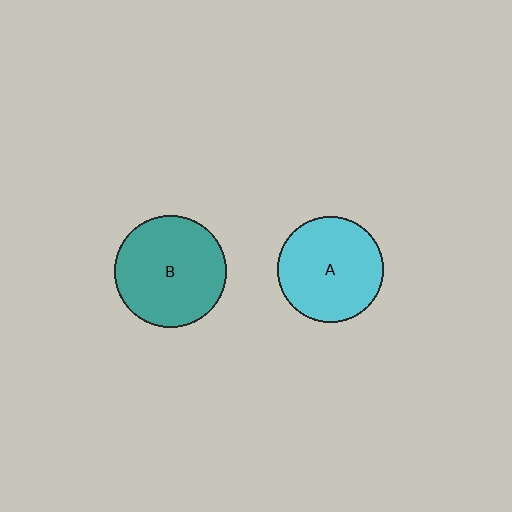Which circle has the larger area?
Circle B (teal).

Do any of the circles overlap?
No, none of the circles overlap.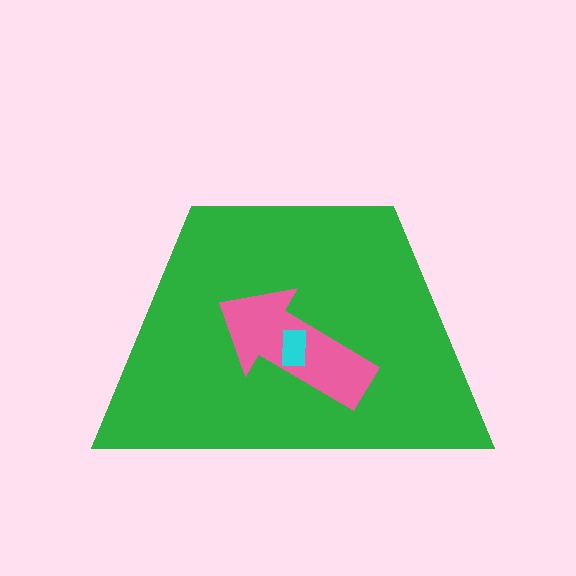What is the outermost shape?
The green trapezoid.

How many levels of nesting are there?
3.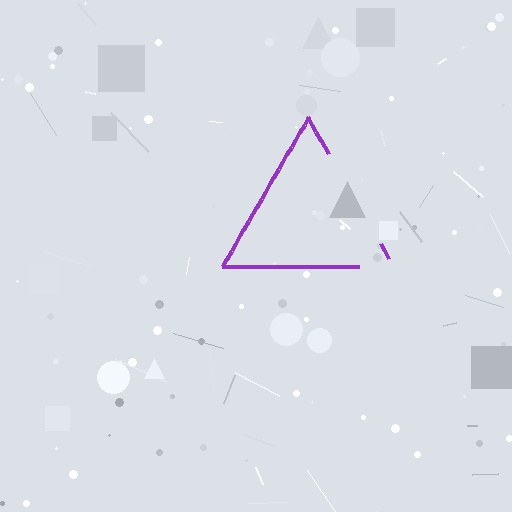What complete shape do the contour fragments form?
The contour fragments form a triangle.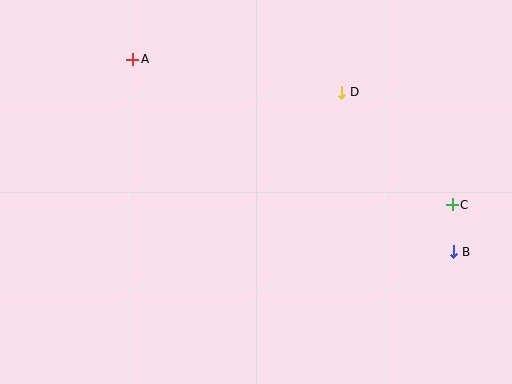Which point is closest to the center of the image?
Point D at (342, 92) is closest to the center.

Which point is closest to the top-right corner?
Point D is closest to the top-right corner.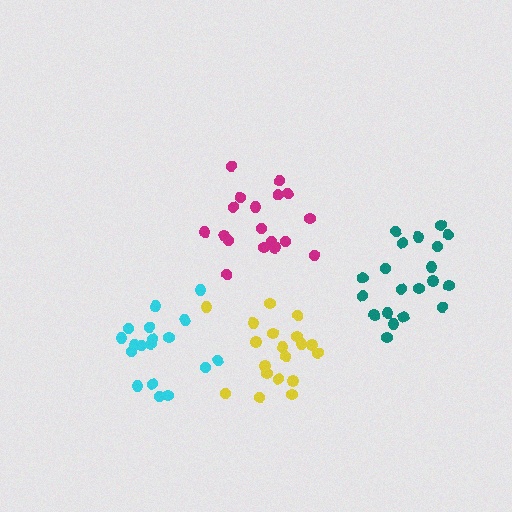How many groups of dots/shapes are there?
There are 4 groups.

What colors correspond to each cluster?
The clusters are colored: yellow, cyan, teal, magenta.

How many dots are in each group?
Group 1: 19 dots, Group 2: 18 dots, Group 3: 20 dots, Group 4: 18 dots (75 total).